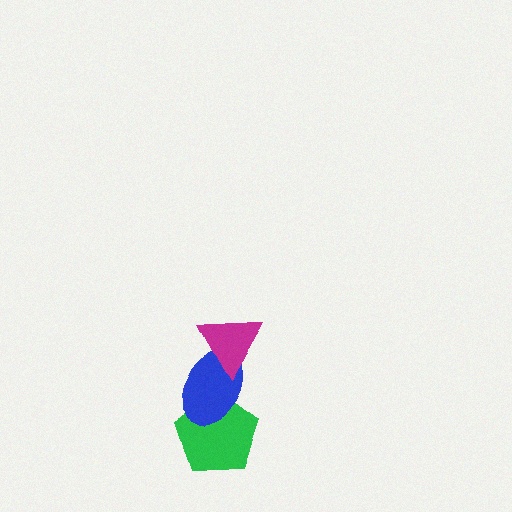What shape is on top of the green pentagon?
The blue ellipse is on top of the green pentagon.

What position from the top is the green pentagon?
The green pentagon is 3rd from the top.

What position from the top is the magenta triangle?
The magenta triangle is 1st from the top.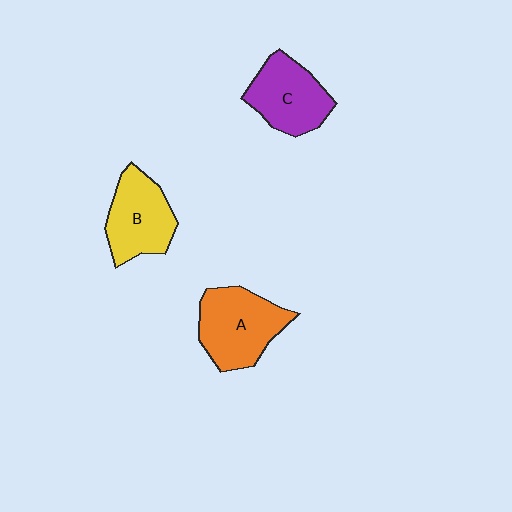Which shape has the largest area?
Shape A (orange).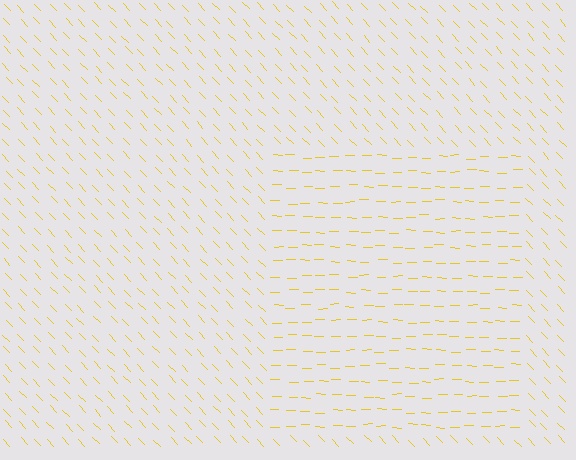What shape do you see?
I see a rectangle.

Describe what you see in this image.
The image is filled with small yellow line segments. A rectangle region in the image has lines oriented differently from the surrounding lines, creating a visible texture boundary.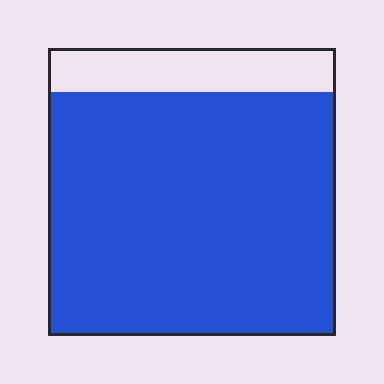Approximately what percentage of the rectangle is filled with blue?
Approximately 85%.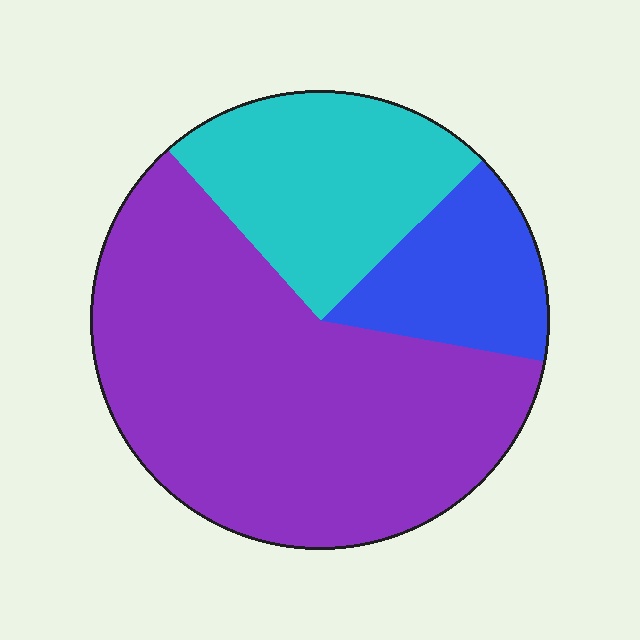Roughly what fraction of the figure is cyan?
Cyan covers around 25% of the figure.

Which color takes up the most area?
Purple, at roughly 60%.